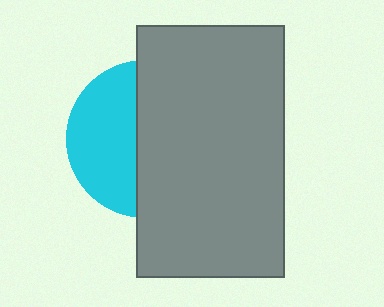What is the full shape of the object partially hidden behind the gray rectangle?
The partially hidden object is a cyan circle.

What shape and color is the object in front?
The object in front is a gray rectangle.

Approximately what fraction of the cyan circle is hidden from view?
Roughly 58% of the cyan circle is hidden behind the gray rectangle.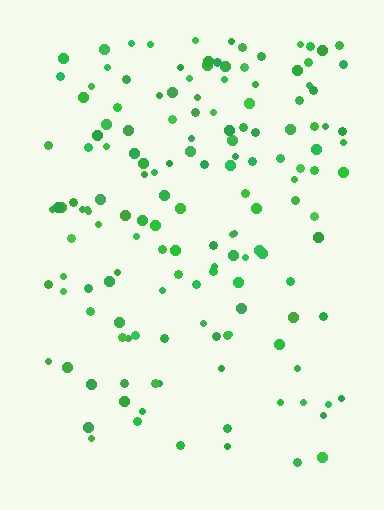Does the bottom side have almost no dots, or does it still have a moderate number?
Still a moderate number, just noticeably fewer than the top.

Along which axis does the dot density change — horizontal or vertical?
Vertical.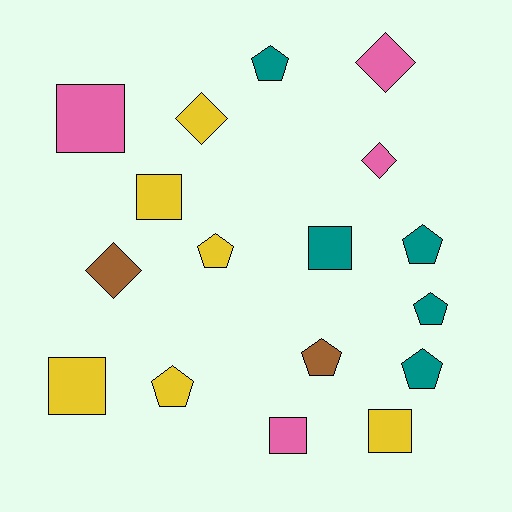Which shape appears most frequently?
Pentagon, with 7 objects.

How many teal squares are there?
There is 1 teal square.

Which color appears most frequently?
Yellow, with 6 objects.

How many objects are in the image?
There are 17 objects.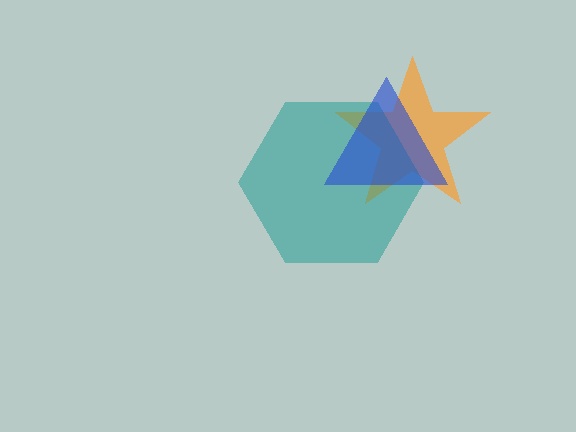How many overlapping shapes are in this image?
There are 3 overlapping shapes in the image.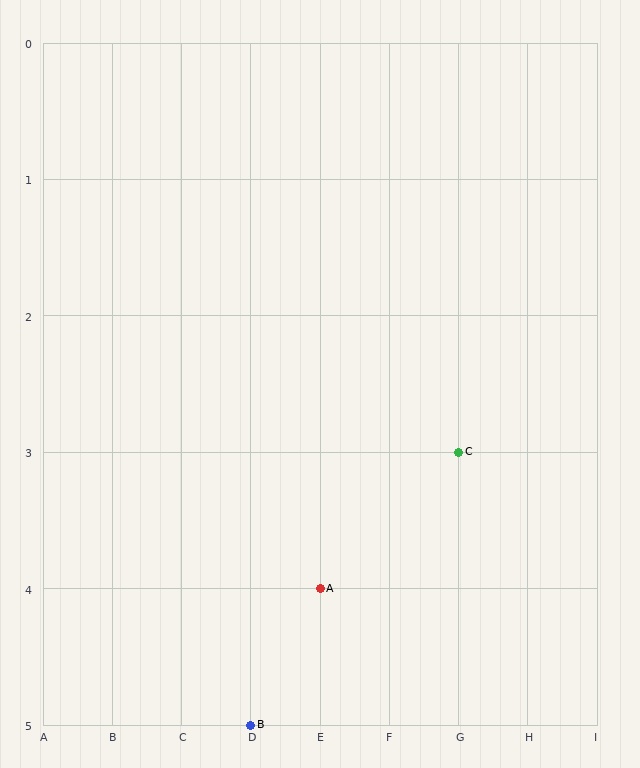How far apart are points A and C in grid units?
Points A and C are 2 columns and 1 row apart (about 2.2 grid units diagonally).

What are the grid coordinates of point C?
Point C is at grid coordinates (G, 3).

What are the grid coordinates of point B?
Point B is at grid coordinates (D, 5).